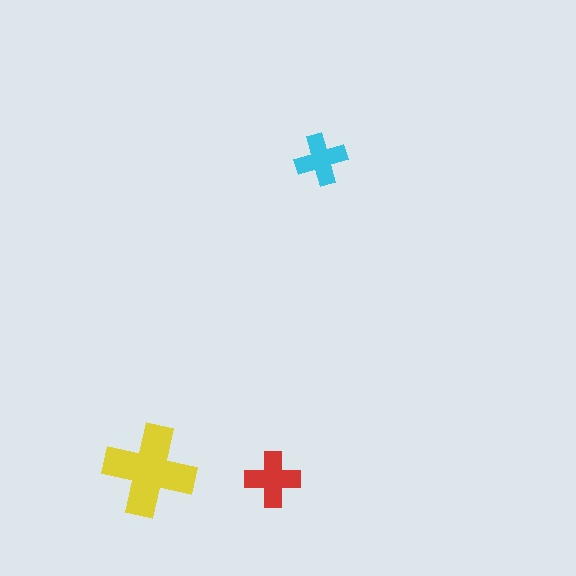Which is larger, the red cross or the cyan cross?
The red one.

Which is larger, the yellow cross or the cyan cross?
The yellow one.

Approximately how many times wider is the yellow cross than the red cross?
About 1.5 times wider.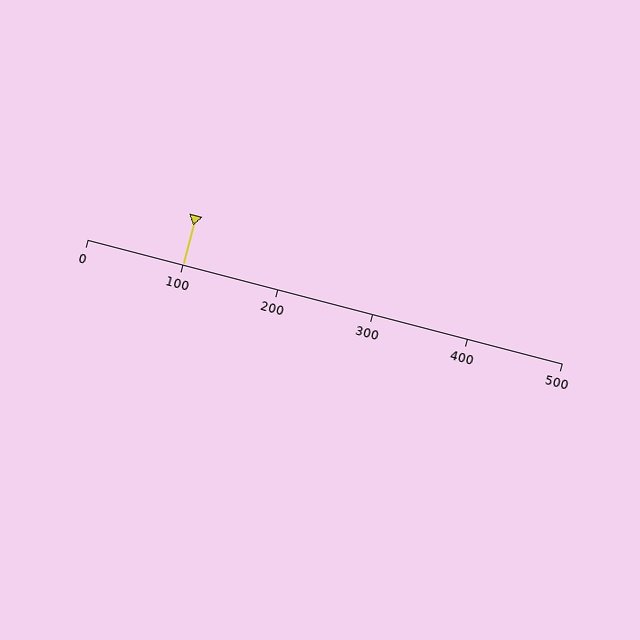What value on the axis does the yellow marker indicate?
The marker indicates approximately 100.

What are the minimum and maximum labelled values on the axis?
The axis runs from 0 to 500.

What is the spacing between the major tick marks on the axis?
The major ticks are spaced 100 apart.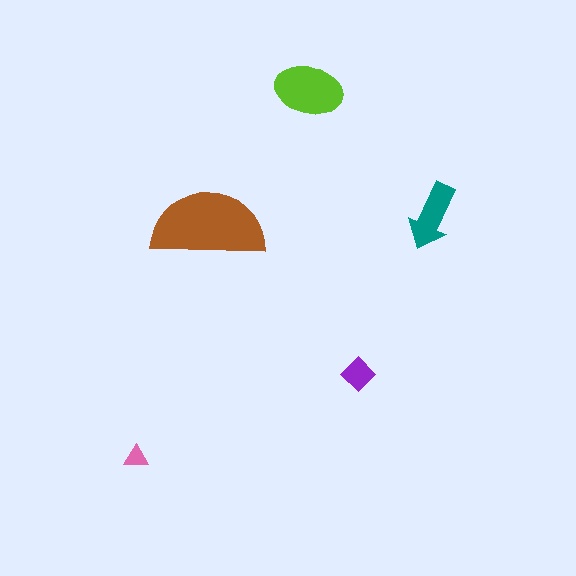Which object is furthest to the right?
The teal arrow is rightmost.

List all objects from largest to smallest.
The brown semicircle, the lime ellipse, the teal arrow, the purple diamond, the pink triangle.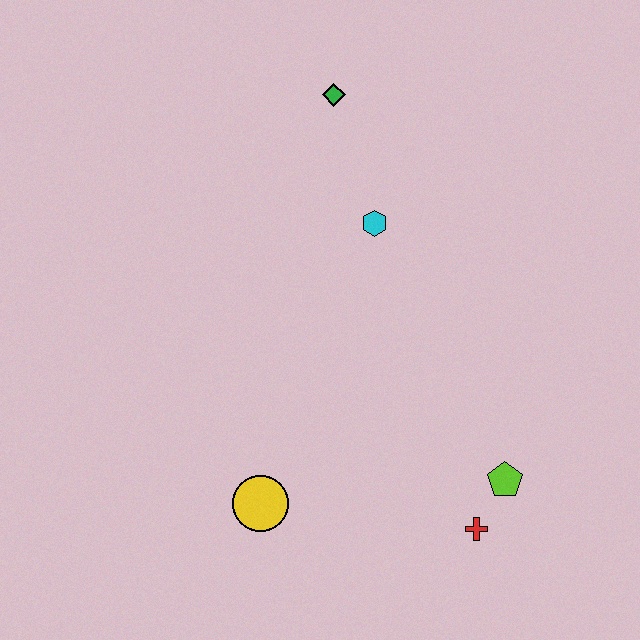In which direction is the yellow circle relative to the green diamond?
The yellow circle is below the green diamond.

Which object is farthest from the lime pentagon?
The green diamond is farthest from the lime pentagon.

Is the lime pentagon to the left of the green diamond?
No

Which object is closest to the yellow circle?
The red cross is closest to the yellow circle.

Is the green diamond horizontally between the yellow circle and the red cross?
Yes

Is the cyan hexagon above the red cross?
Yes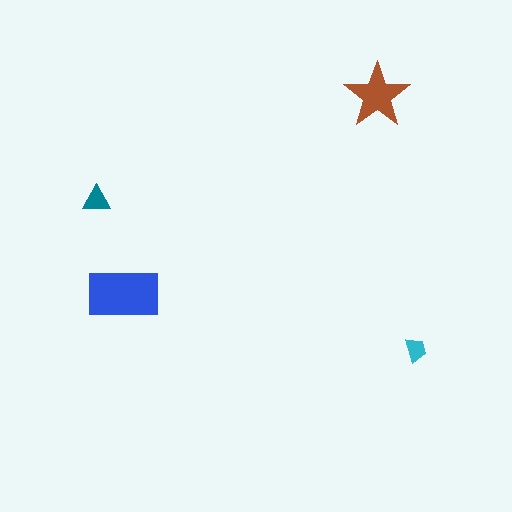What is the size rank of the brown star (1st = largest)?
2nd.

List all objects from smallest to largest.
The cyan trapezoid, the teal triangle, the brown star, the blue rectangle.